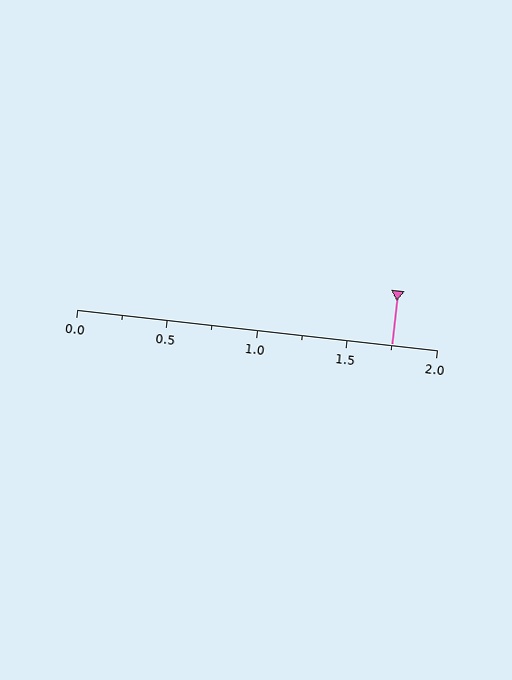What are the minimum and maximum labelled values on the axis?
The axis runs from 0.0 to 2.0.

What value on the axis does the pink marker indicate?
The marker indicates approximately 1.75.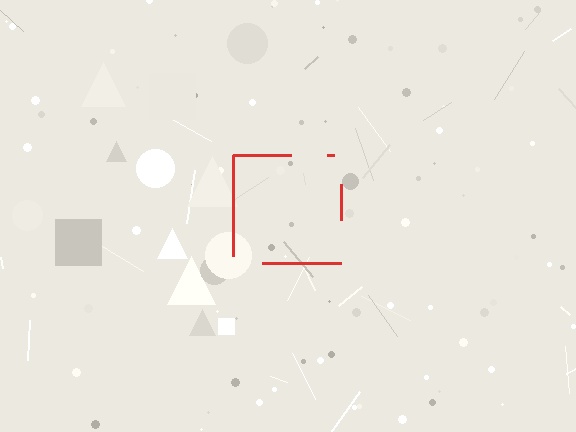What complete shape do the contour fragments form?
The contour fragments form a square.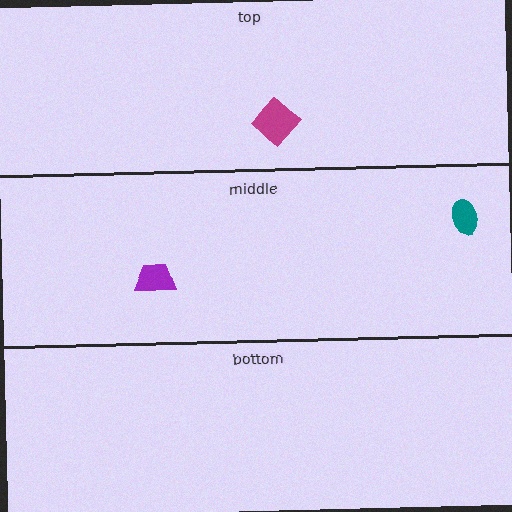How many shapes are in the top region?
1.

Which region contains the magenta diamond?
The top region.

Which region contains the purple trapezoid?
The middle region.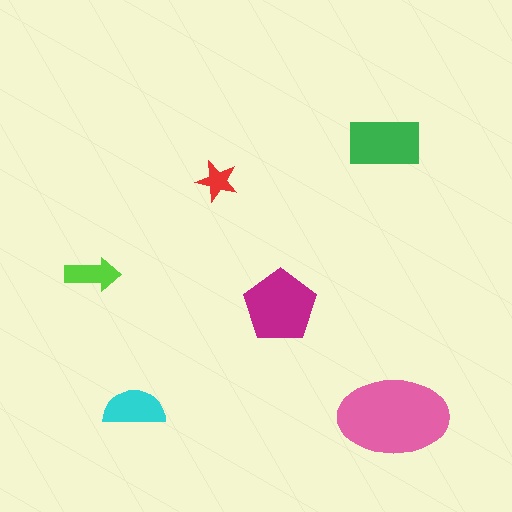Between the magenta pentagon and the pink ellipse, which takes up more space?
The pink ellipse.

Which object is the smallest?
The red star.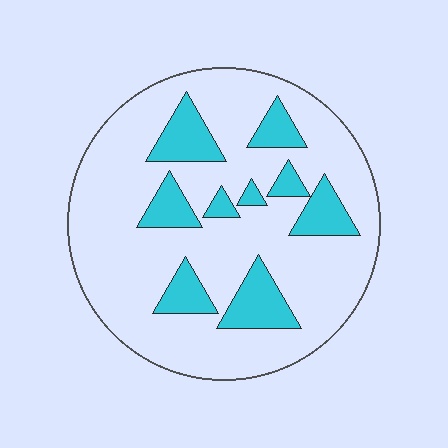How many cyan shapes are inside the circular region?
9.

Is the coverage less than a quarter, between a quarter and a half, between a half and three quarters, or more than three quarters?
Less than a quarter.